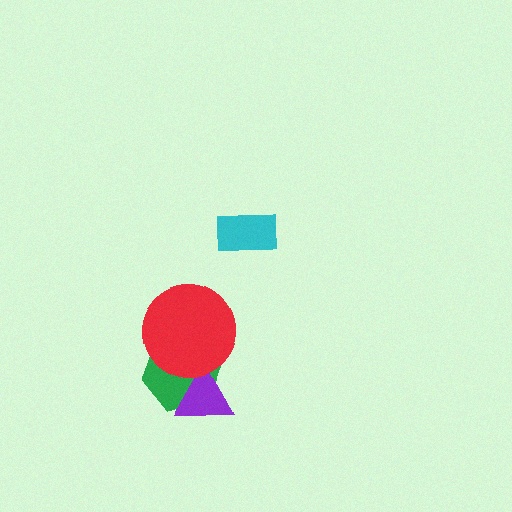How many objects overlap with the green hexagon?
2 objects overlap with the green hexagon.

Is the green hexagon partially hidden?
Yes, it is partially covered by another shape.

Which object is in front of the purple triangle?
The red circle is in front of the purple triangle.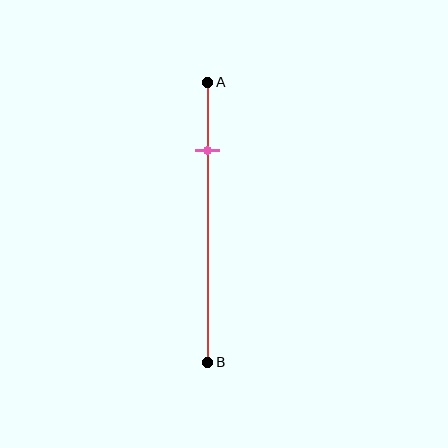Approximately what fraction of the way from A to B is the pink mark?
The pink mark is approximately 25% of the way from A to B.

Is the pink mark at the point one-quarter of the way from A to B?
Yes, the mark is approximately at the one-quarter point.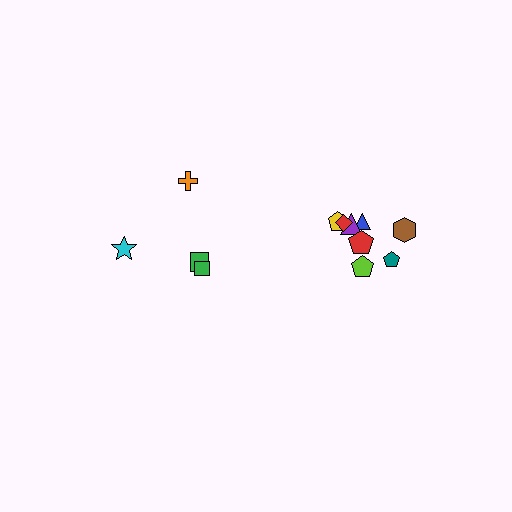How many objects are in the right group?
There are 8 objects.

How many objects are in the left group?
There are 4 objects.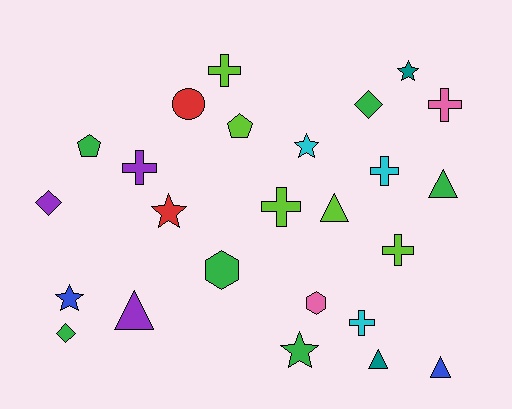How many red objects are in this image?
There are 2 red objects.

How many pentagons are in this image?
There are 2 pentagons.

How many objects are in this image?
There are 25 objects.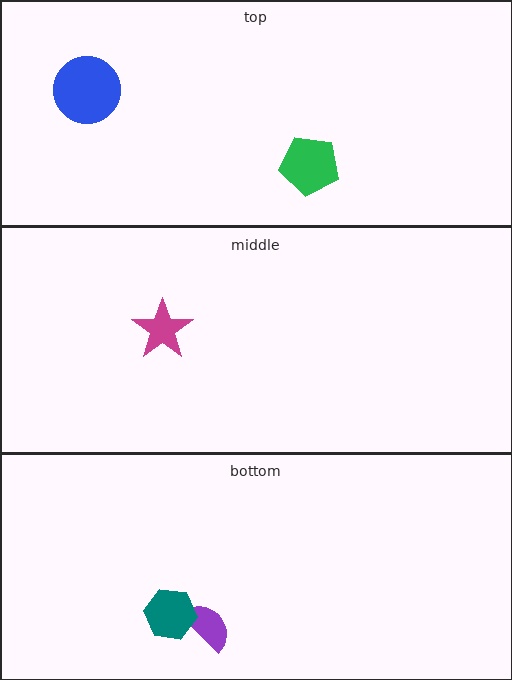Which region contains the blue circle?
The top region.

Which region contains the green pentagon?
The top region.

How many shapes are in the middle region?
1.